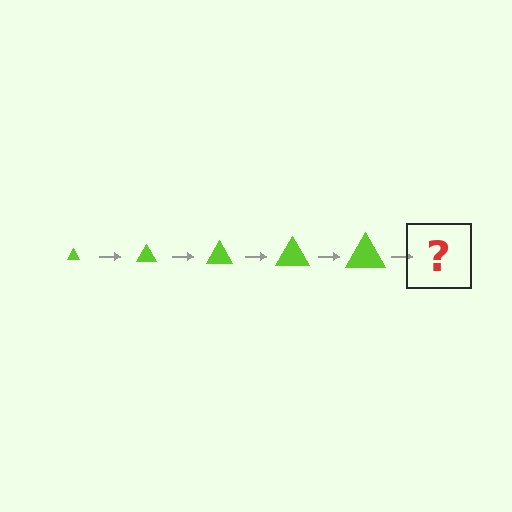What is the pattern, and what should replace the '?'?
The pattern is that the triangle gets progressively larger each step. The '?' should be a lime triangle, larger than the previous one.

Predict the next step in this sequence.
The next step is a lime triangle, larger than the previous one.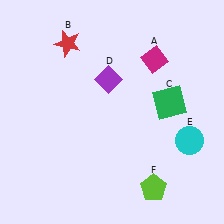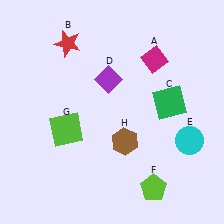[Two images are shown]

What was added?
A lime square (G), a brown hexagon (H) were added in Image 2.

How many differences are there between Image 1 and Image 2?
There are 2 differences between the two images.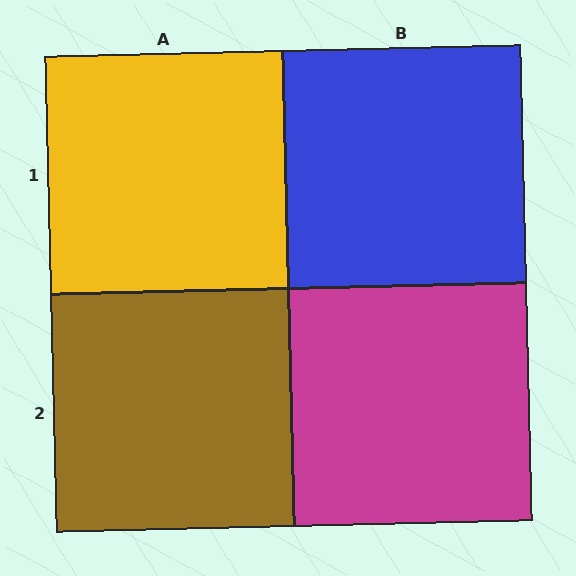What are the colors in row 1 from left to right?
Yellow, blue.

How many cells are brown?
1 cell is brown.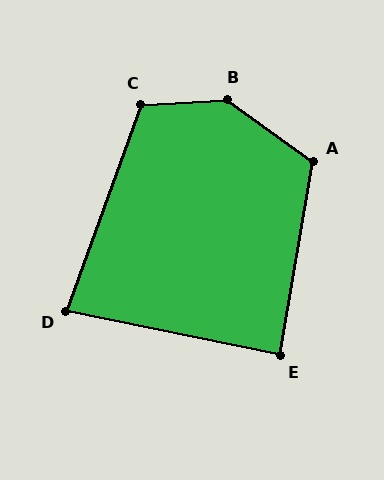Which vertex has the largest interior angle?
B, at approximately 141 degrees.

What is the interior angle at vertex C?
Approximately 113 degrees (obtuse).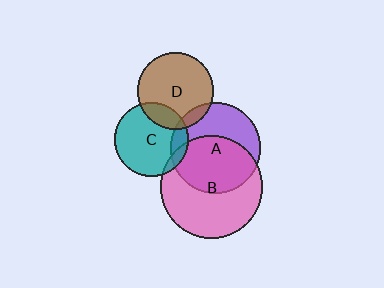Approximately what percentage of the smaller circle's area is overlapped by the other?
Approximately 20%.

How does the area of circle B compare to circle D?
Approximately 1.8 times.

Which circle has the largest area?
Circle B (pink).